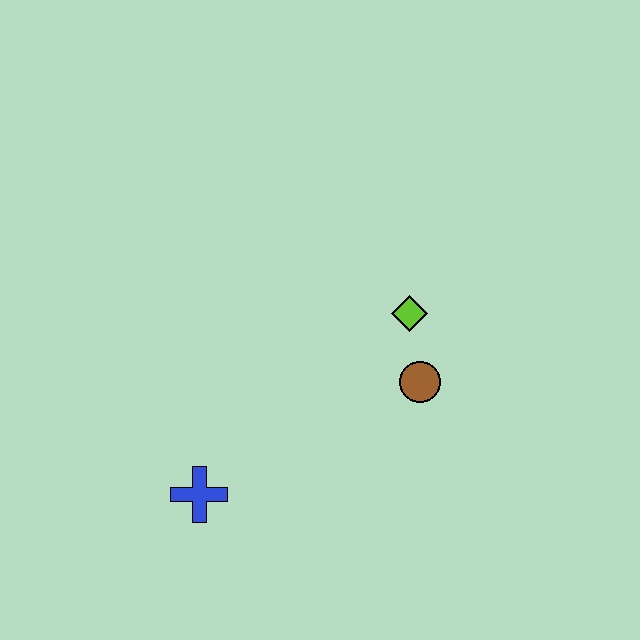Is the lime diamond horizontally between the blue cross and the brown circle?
Yes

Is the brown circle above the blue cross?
Yes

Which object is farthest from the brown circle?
The blue cross is farthest from the brown circle.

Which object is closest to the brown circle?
The lime diamond is closest to the brown circle.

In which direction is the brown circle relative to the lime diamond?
The brown circle is below the lime diamond.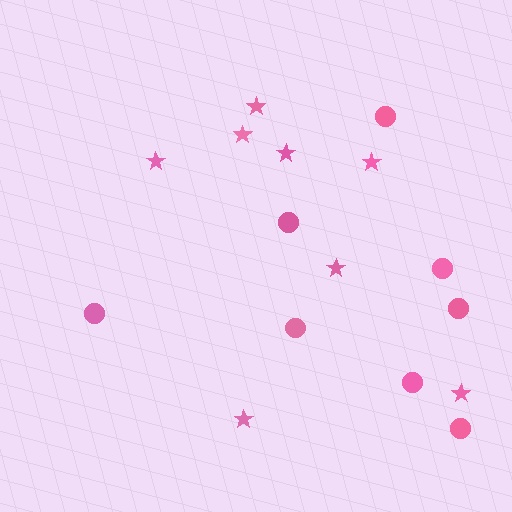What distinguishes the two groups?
There are 2 groups: one group of stars (8) and one group of circles (8).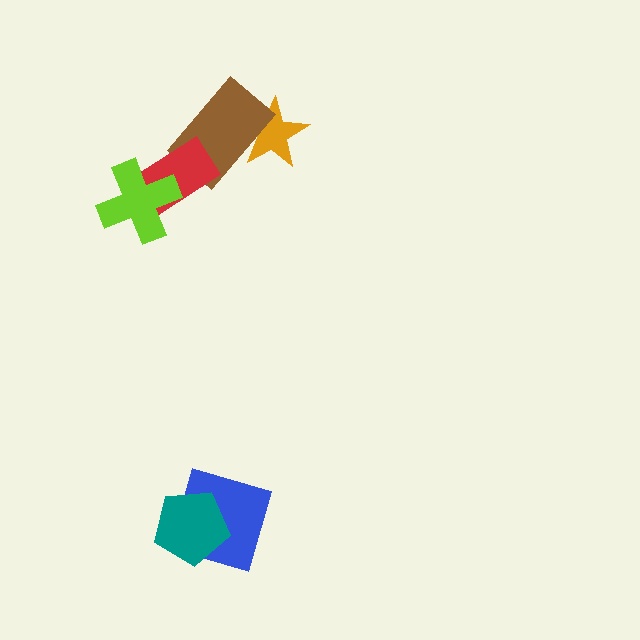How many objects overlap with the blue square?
1 object overlaps with the blue square.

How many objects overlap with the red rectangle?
2 objects overlap with the red rectangle.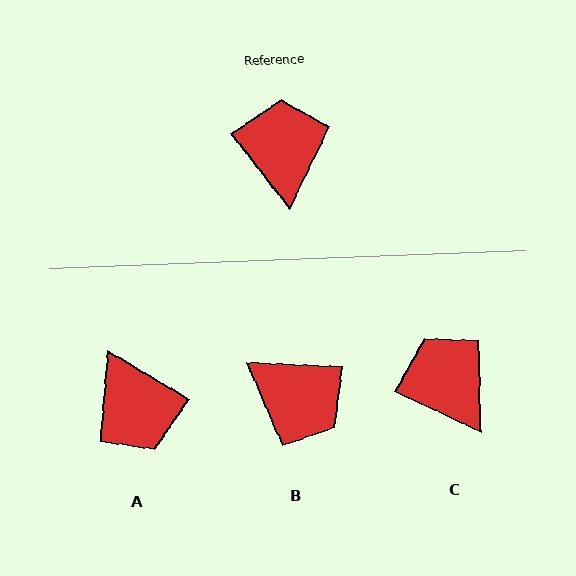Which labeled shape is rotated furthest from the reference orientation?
A, about 159 degrees away.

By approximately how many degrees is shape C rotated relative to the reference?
Approximately 27 degrees counter-clockwise.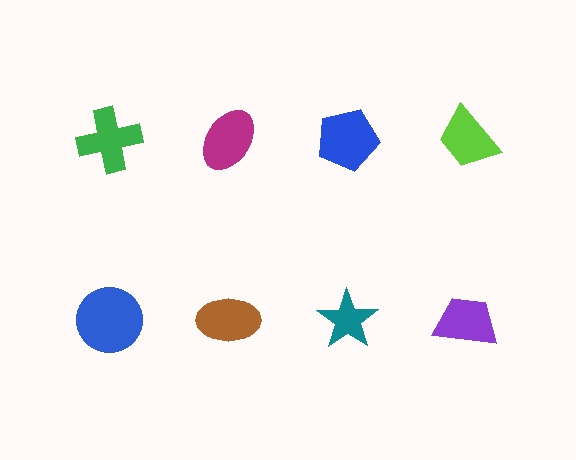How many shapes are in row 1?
4 shapes.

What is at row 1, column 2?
A magenta ellipse.